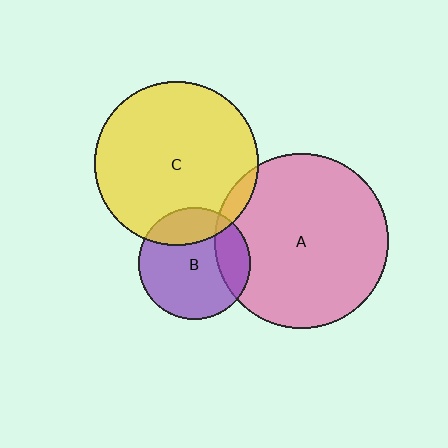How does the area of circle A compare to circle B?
Approximately 2.4 times.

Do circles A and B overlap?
Yes.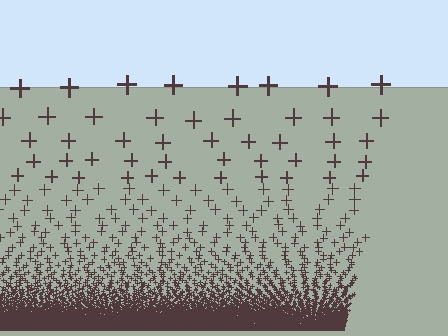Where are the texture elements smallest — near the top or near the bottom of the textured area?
Near the bottom.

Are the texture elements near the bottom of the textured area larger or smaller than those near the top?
Smaller. The gradient is inverted — elements near the bottom are smaller and denser.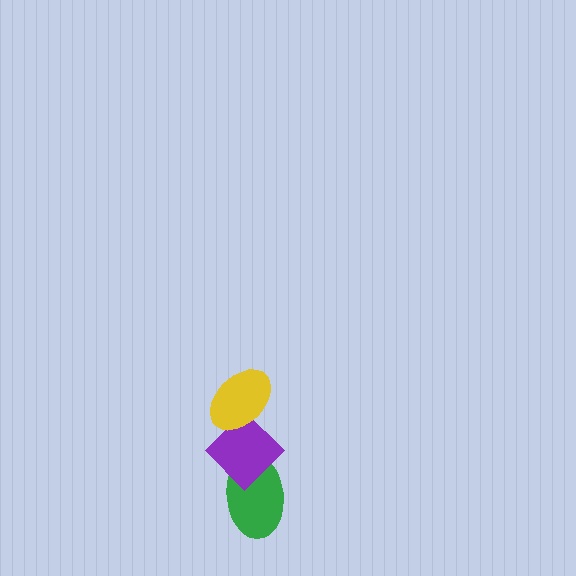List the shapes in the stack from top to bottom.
From top to bottom: the yellow ellipse, the purple diamond, the green ellipse.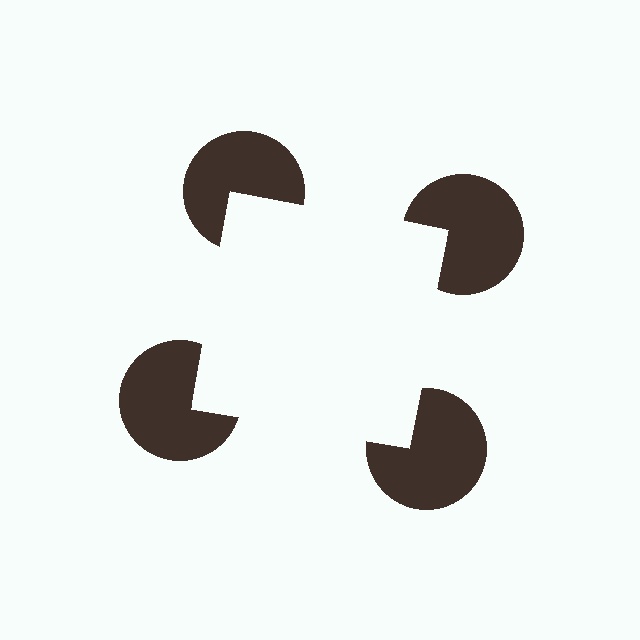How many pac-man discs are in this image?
There are 4 — one at each vertex of the illusory square.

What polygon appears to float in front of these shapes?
An illusory square — its edges are inferred from the aligned wedge cuts in the pac-man discs, not physically drawn.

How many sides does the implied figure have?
4 sides.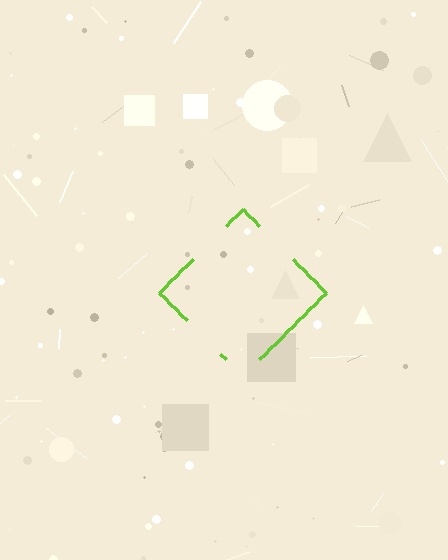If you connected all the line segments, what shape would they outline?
They would outline a diamond.